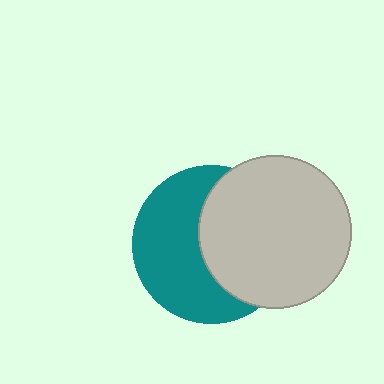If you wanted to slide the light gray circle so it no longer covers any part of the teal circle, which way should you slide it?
Slide it right — that is the most direct way to separate the two shapes.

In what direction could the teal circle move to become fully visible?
The teal circle could move left. That would shift it out from behind the light gray circle entirely.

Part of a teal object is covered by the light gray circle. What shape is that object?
It is a circle.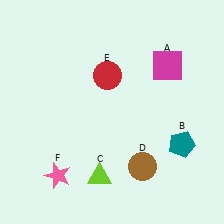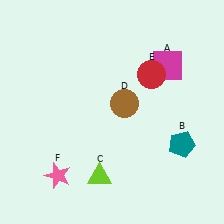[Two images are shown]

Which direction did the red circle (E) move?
The red circle (E) moved right.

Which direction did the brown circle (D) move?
The brown circle (D) moved up.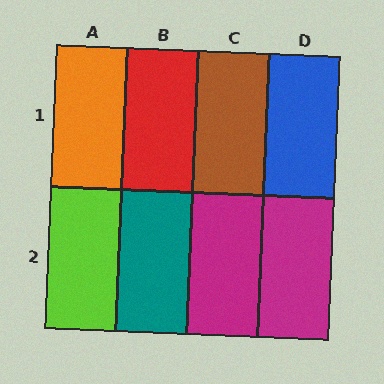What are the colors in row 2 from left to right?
Lime, teal, magenta, magenta.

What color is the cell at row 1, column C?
Brown.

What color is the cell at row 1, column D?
Blue.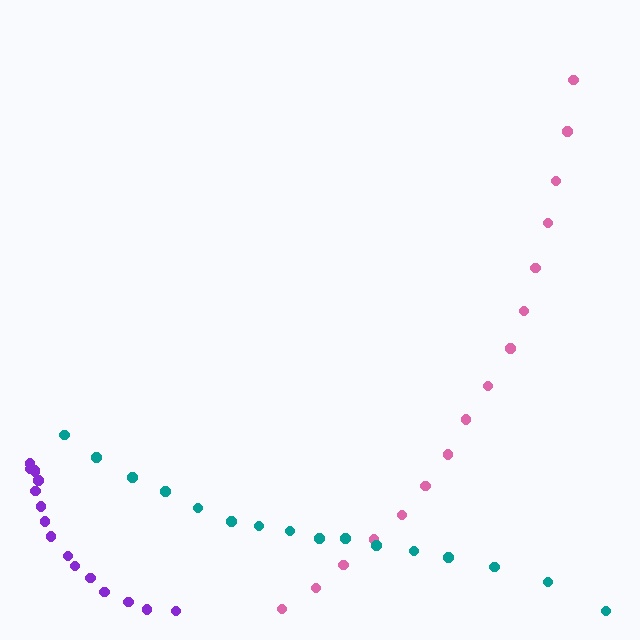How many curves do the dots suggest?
There are 3 distinct paths.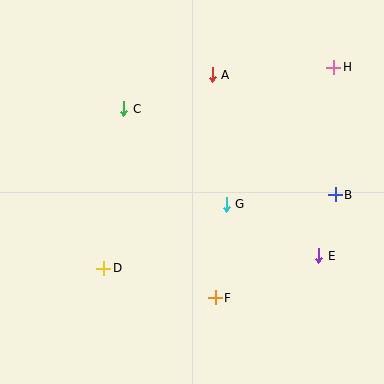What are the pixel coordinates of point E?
Point E is at (319, 256).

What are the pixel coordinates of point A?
Point A is at (212, 75).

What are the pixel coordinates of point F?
Point F is at (215, 298).